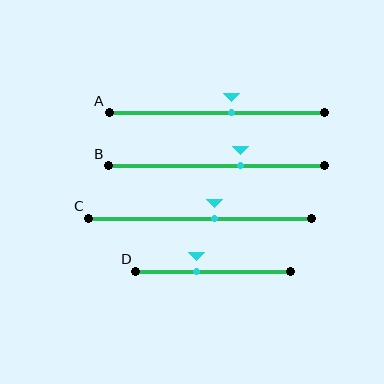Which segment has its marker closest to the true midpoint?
Segment A has its marker closest to the true midpoint.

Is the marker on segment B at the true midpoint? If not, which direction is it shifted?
No, the marker on segment B is shifted to the right by about 11% of the segment length.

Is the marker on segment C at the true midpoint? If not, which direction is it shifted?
No, the marker on segment C is shifted to the right by about 7% of the segment length.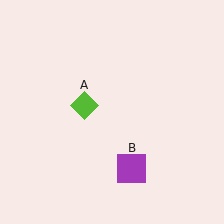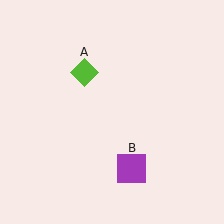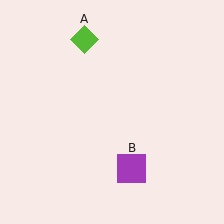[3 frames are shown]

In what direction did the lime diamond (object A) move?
The lime diamond (object A) moved up.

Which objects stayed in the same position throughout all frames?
Purple square (object B) remained stationary.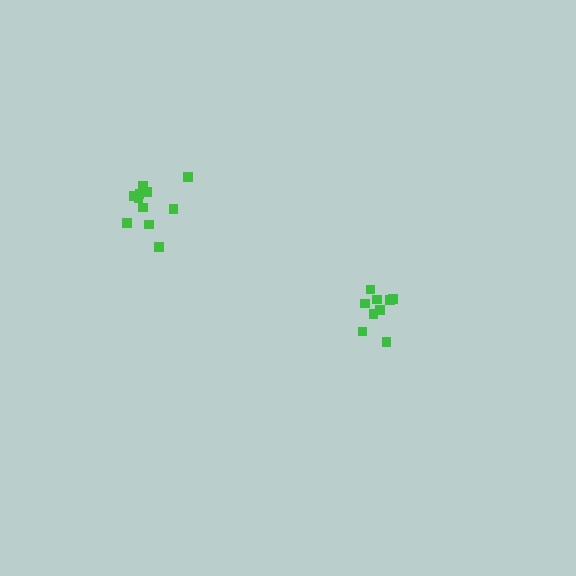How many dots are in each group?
Group 1: 9 dots, Group 2: 11 dots (20 total).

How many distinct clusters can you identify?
There are 2 distinct clusters.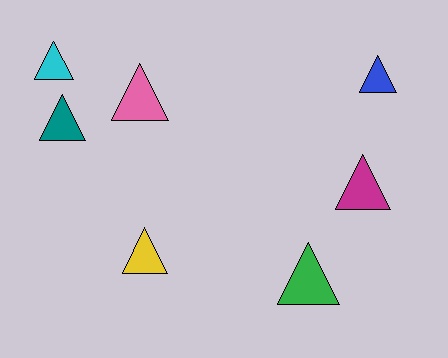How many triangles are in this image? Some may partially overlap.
There are 7 triangles.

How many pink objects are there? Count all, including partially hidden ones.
There is 1 pink object.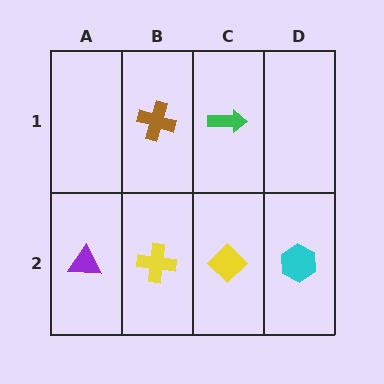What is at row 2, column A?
A purple triangle.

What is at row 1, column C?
A green arrow.